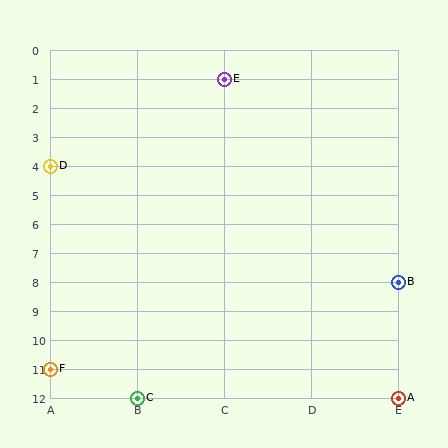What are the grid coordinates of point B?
Point B is at grid coordinates (E, 8).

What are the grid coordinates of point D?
Point D is at grid coordinates (A, 4).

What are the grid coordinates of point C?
Point C is at grid coordinates (B, 12).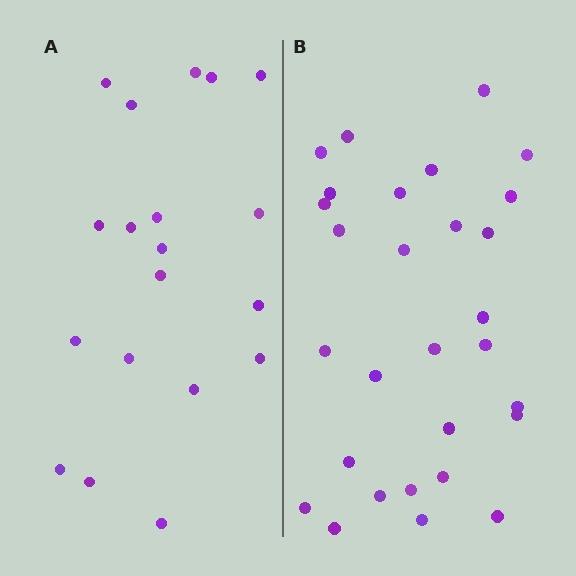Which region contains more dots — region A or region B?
Region B (the right region) has more dots.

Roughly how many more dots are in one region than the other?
Region B has roughly 10 or so more dots than region A.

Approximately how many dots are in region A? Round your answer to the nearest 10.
About 20 dots. (The exact count is 19, which rounds to 20.)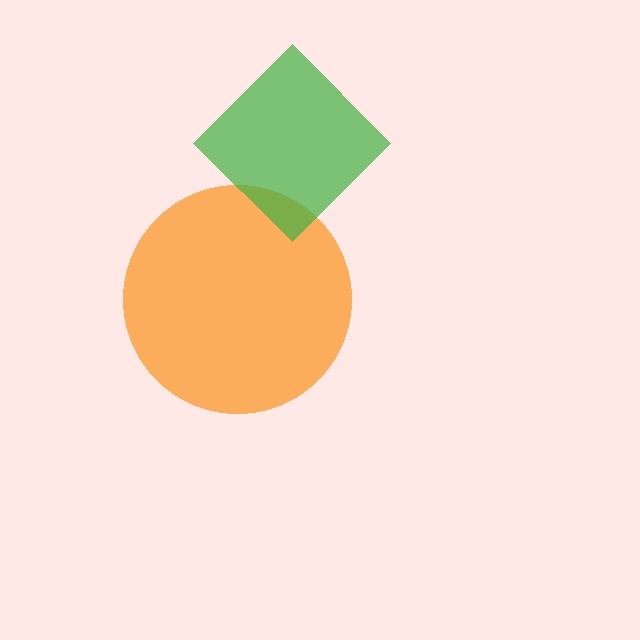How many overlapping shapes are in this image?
There are 2 overlapping shapes in the image.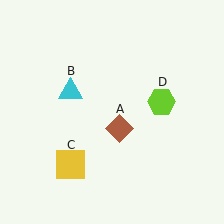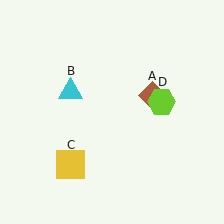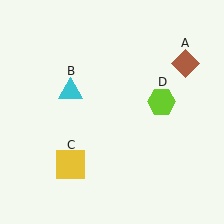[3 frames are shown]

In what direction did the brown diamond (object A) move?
The brown diamond (object A) moved up and to the right.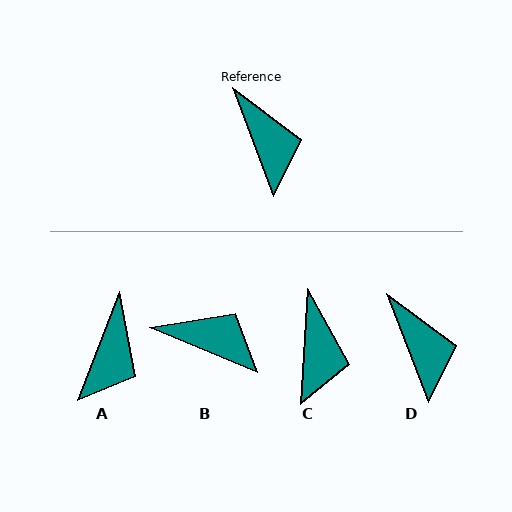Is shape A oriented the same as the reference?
No, it is off by about 42 degrees.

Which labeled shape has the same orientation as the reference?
D.